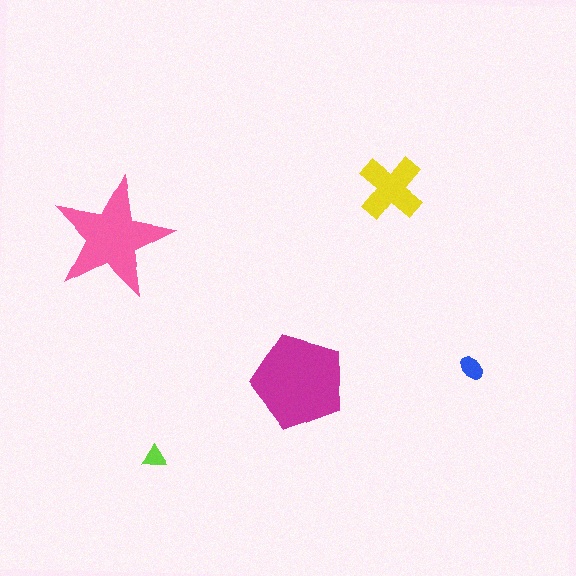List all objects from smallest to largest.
The lime triangle, the blue ellipse, the yellow cross, the pink star, the magenta pentagon.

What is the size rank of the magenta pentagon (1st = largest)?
1st.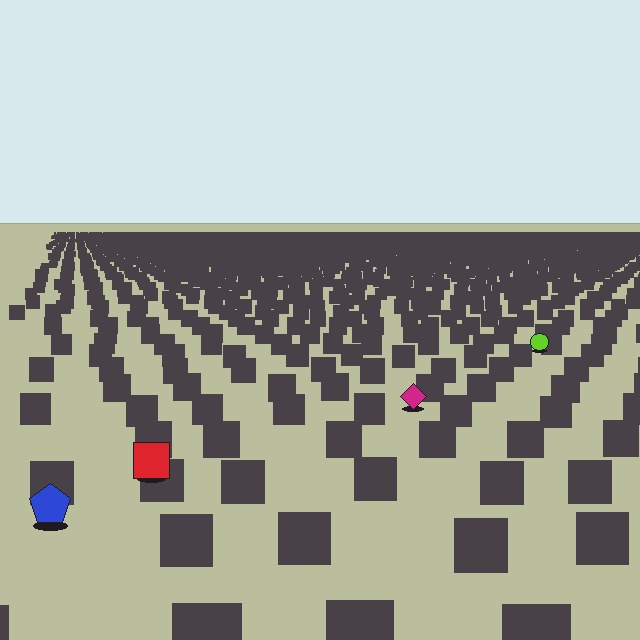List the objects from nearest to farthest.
From nearest to farthest: the blue pentagon, the red square, the magenta diamond, the lime circle.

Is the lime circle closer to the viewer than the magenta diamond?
No. The magenta diamond is closer — you can tell from the texture gradient: the ground texture is coarser near it.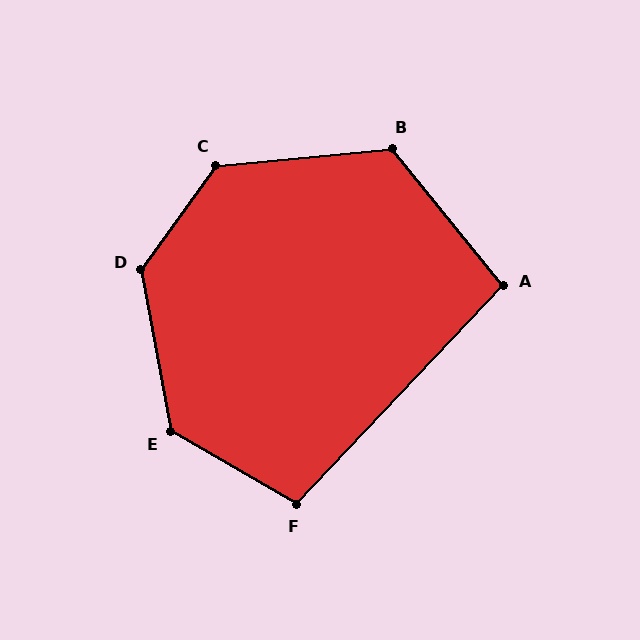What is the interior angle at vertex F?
Approximately 103 degrees (obtuse).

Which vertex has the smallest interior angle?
A, at approximately 98 degrees.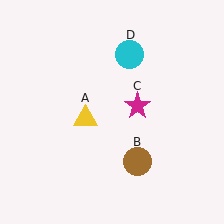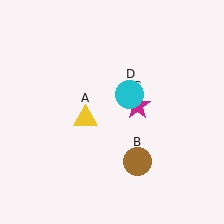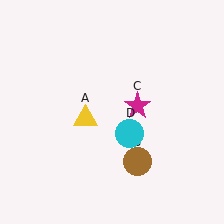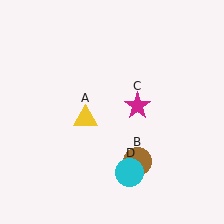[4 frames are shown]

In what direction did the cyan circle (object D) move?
The cyan circle (object D) moved down.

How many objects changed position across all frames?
1 object changed position: cyan circle (object D).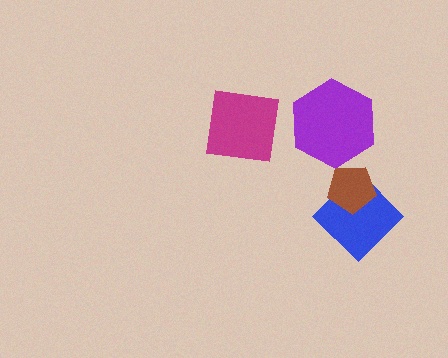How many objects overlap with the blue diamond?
1 object overlaps with the blue diamond.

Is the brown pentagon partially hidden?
No, no other shape covers it.